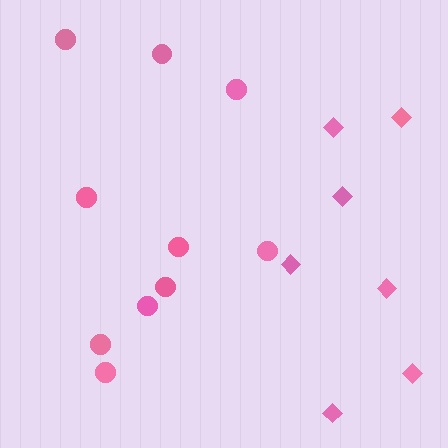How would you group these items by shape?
There are 2 groups: one group of diamonds (7) and one group of circles (10).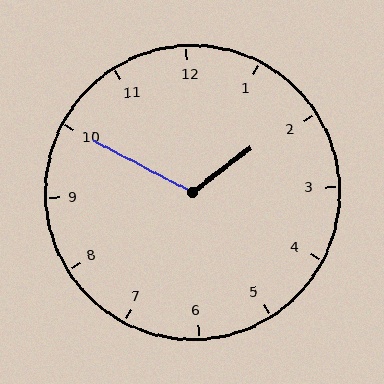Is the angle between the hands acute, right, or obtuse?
It is obtuse.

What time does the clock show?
1:50.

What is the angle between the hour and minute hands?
Approximately 115 degrees.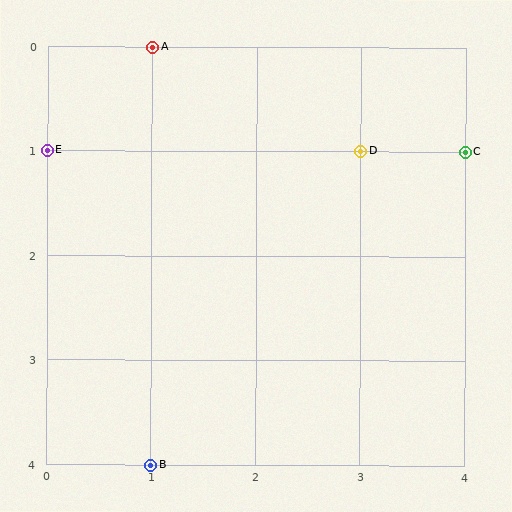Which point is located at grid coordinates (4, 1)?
Point C is at (4, 1).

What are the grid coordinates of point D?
Point D is at grid coordinates (3, 1).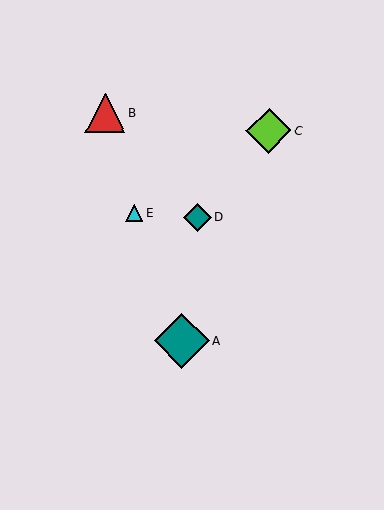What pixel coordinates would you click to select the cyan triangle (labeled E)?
Click at (134, 212) to select the cyan triangle E.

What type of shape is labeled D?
Shape D is a teal diamond.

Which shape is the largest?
The teal diamond (labeled A) is the largest.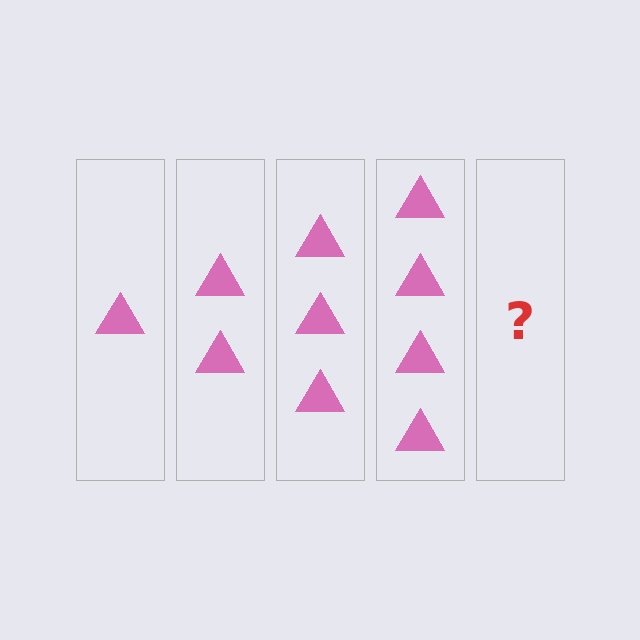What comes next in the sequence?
The next element should be 5 triangles.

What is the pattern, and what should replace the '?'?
The pattern is that each step adds one more triangle. The '?' should be 5 triangles.